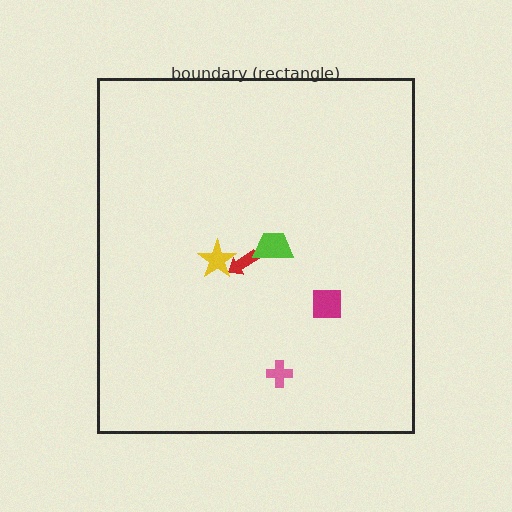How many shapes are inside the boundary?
5 inside, 0 outside.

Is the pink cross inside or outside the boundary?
Inside.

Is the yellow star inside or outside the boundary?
Inside.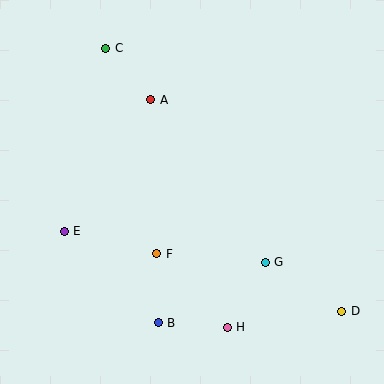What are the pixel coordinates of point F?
Point F is at (157, 254).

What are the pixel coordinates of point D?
Point D is at (342, 311).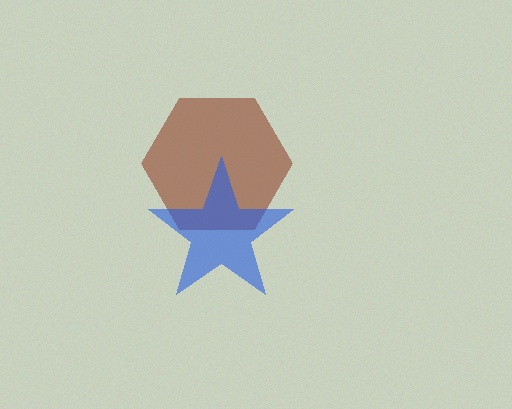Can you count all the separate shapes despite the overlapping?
Yes, there are 2 separate shapes.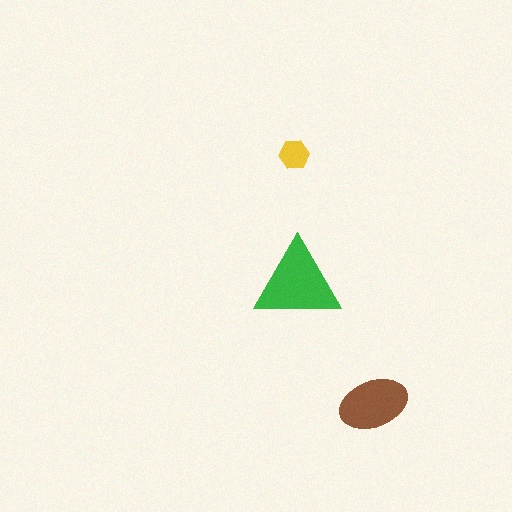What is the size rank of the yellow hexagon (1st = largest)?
3rd.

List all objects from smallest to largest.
The yellow hexagon, the brown ellipse, the green triangle.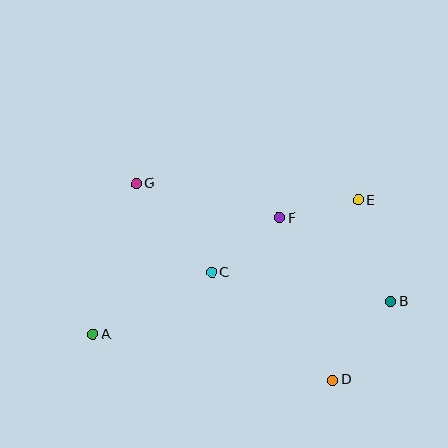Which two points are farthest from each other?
Points A and B are farthest from each other.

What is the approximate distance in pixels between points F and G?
The distance between F and G is approximately 147 pixels.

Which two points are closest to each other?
Points E and F are closest to each other.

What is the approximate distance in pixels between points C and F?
The distance between C and F is approximately 87 pixels.